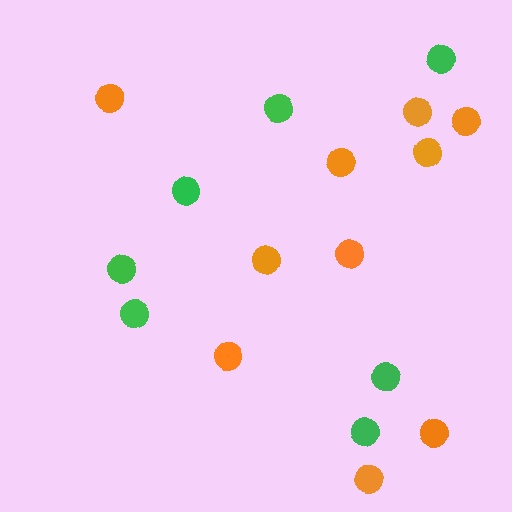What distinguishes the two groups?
There are 2 groups: one group of green circles (7) and one group of orange circles (10).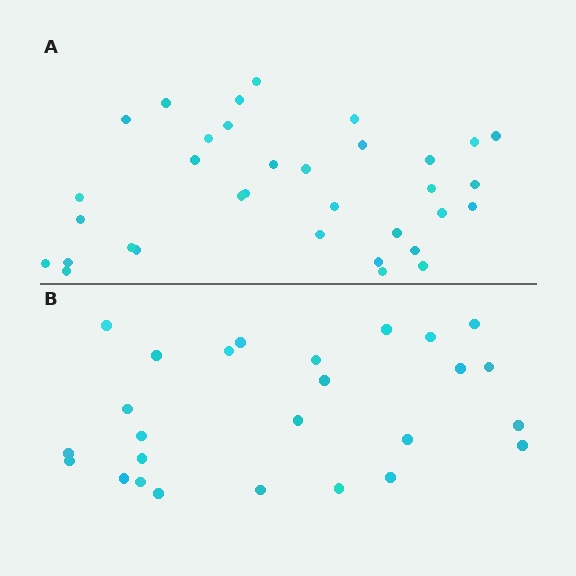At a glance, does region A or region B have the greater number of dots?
Region A (the top region) has more dots.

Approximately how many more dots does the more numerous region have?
Region A has roughly 8 or so more dots than region B.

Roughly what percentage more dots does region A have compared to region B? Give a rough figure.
About 30% more.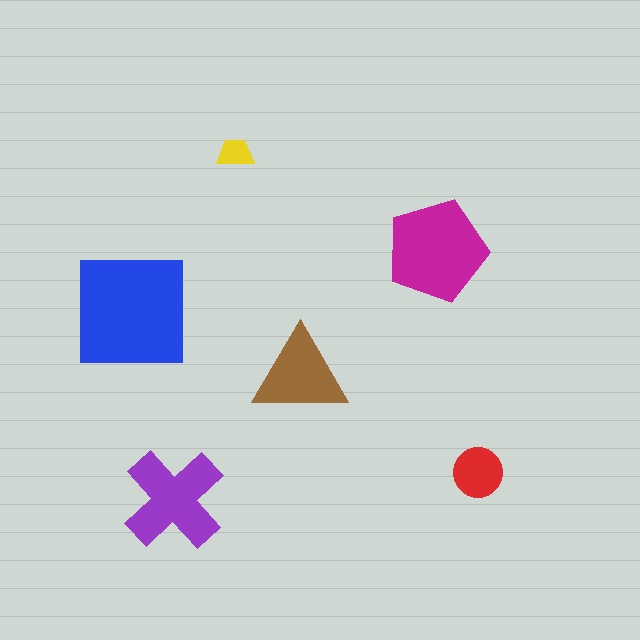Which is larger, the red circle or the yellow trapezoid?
The red circle.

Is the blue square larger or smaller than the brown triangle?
Larger.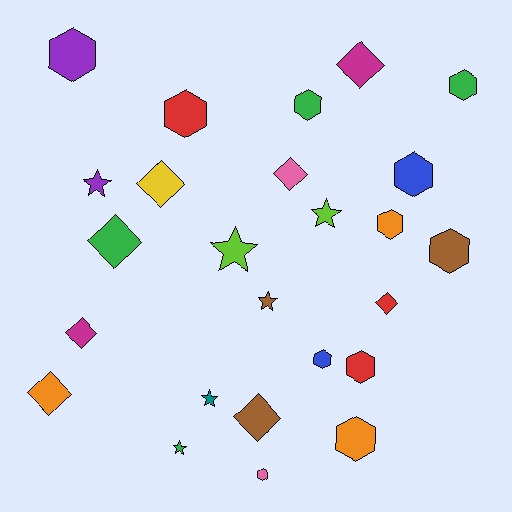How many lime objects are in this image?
There are 2 lime objects.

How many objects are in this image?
There are 25 objects.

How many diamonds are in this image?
There are 8 diamonds.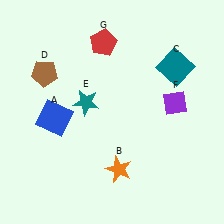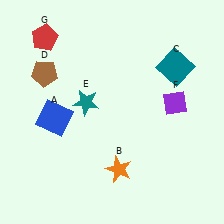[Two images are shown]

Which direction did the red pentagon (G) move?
The red pentagon (G) moved left.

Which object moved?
The red pentagon (G) moved left.